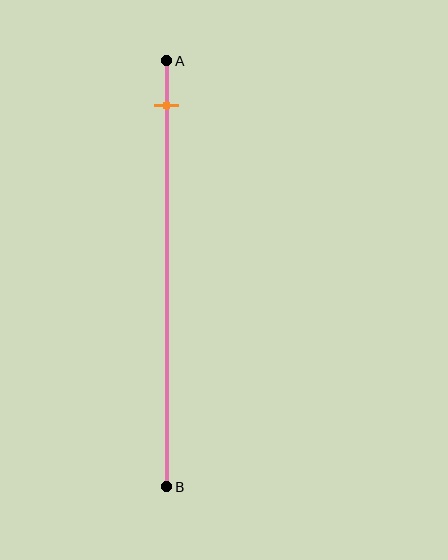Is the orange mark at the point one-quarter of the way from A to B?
No, the mark is at about 10% from A, not at the 25% one-quarter point.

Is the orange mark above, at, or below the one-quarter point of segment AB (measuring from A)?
The orange mark is above the one-quarter point of segment AB.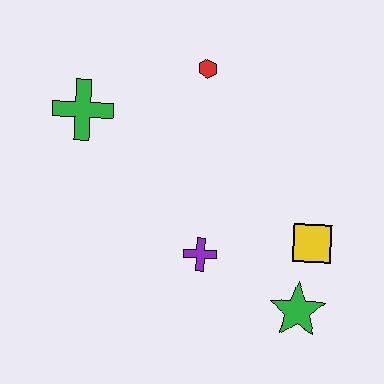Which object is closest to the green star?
The yellow square is closest to the green star.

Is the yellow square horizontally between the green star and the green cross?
No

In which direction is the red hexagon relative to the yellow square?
The red hexagon is above the yellow square.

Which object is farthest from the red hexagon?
The green star is farthest from the red hexagon.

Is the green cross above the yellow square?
Yes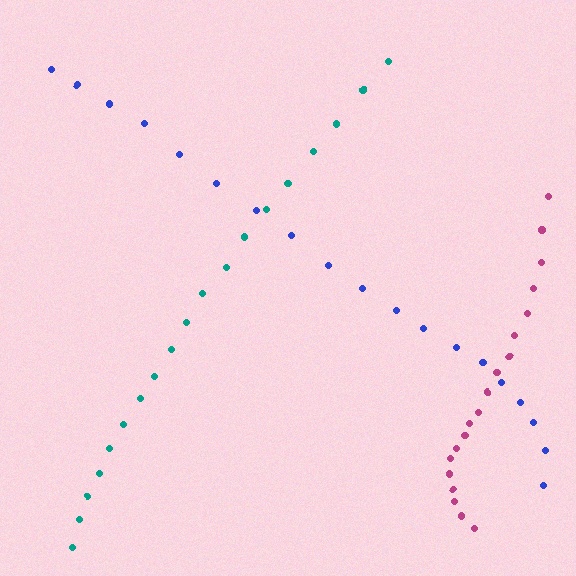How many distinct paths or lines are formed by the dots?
There are 3 distinct paths.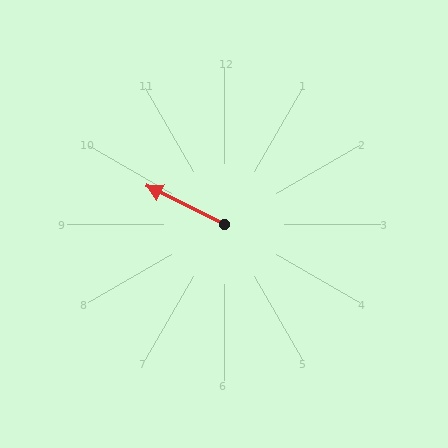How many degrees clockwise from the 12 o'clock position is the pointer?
Approximately 296 degrees.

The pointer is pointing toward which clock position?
Roughly 10 o'clock.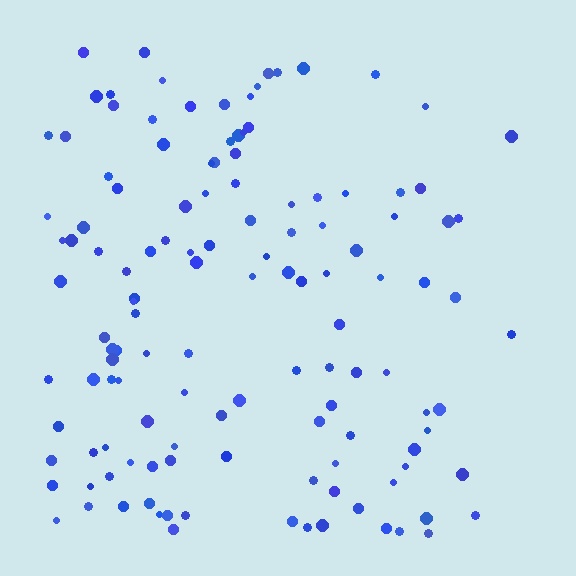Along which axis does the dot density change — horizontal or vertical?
Horizontal.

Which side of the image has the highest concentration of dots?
The left.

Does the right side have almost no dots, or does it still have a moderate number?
Still a moderate number, just noticeably fewer than the left.